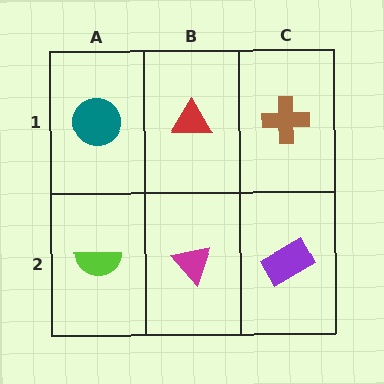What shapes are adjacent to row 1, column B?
A magenta triangle (row 2, column B), a teal circle (row 1, column A), a brown cross (row 1, column C).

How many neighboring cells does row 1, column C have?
2.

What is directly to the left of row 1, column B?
A teal circle.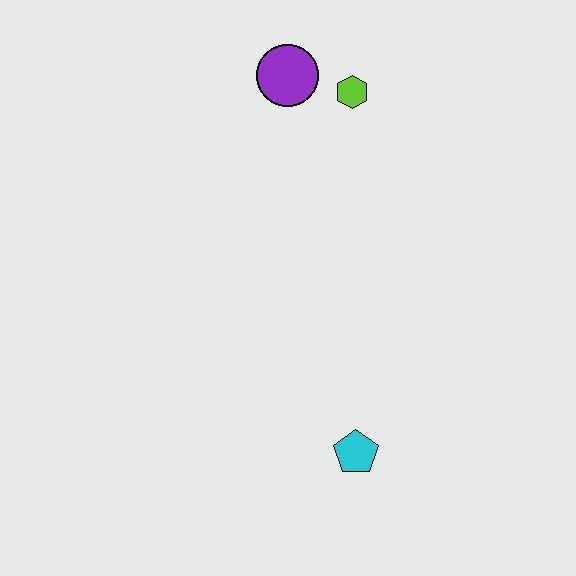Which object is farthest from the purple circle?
The cyan pentagon is farthest from the purple circle.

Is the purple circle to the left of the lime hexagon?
Yes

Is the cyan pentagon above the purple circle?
No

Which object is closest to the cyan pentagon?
The lime hexagon is closest to the cyan pentagon.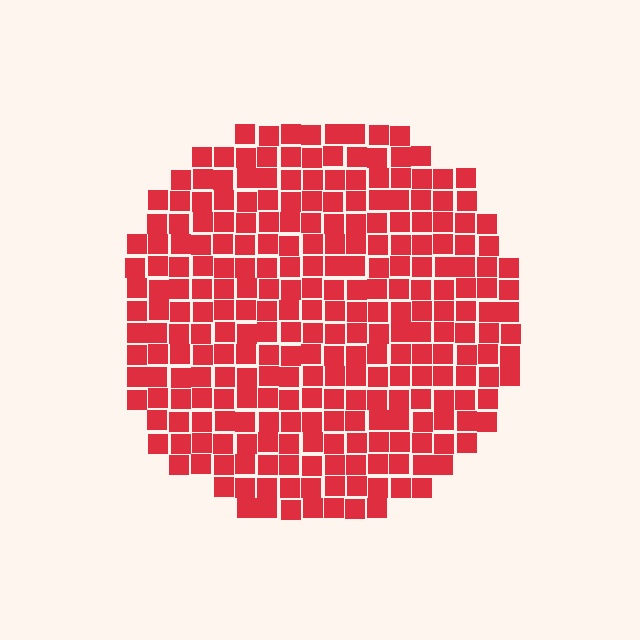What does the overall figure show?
The overall figure shows a circle.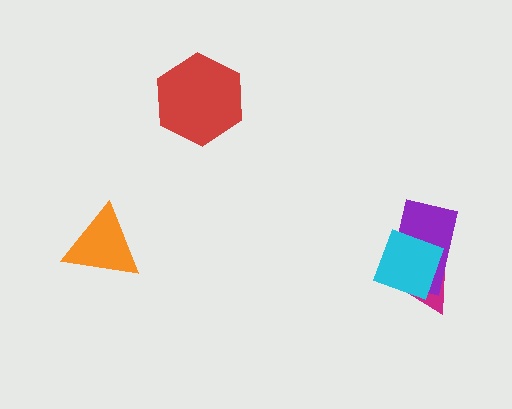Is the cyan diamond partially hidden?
No, no other shape covers it.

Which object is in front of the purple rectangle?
The cyan diamond is in front of the purple rectangle.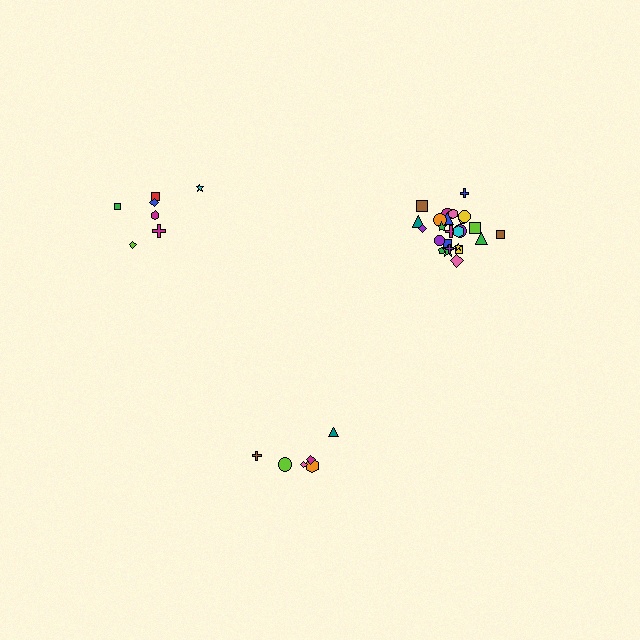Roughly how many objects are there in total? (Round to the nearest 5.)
Roughly 40 objects in total.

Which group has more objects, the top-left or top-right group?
The top-right group.